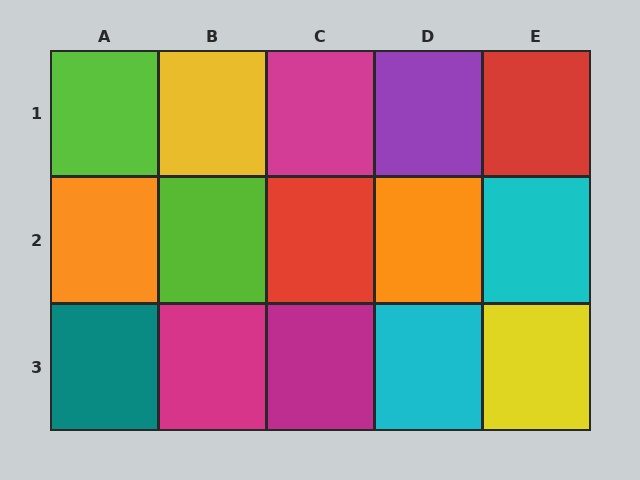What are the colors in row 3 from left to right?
Teal, magenta, magenta, cyan, yellow.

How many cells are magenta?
3 cells are magenta.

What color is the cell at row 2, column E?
Cyan.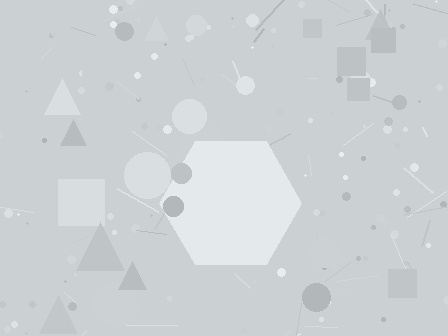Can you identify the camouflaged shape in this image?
The camouflaged shape is a hexagon.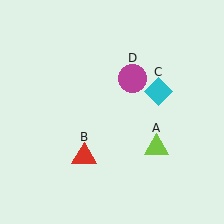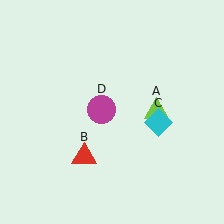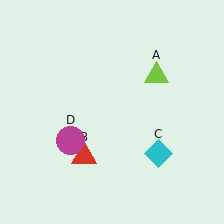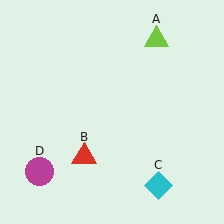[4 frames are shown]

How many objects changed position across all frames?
3 objects changed position: lime triangle (object A), cyan diamond (object C), magenta circle (object D).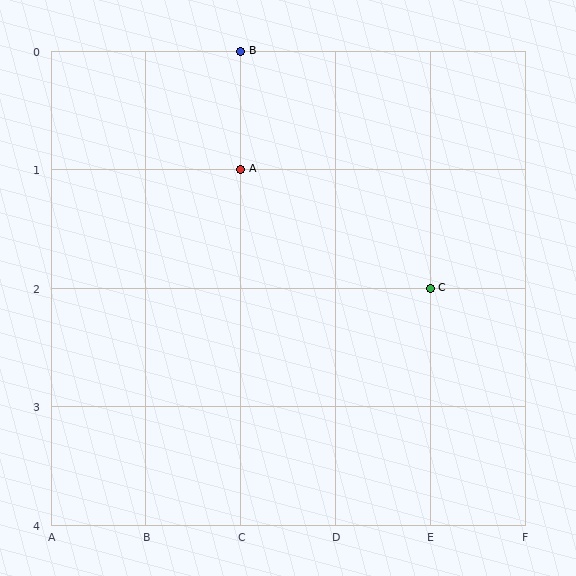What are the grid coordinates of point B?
Point B is at grid coordinates (C, 0).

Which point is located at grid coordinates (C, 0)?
Point B is at (C, 0).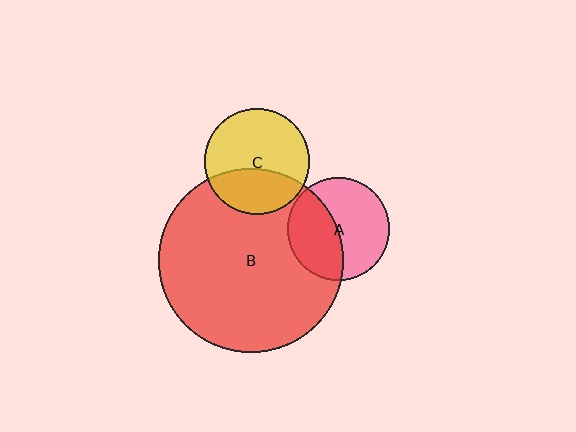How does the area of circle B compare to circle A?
Approximately 3.3 times.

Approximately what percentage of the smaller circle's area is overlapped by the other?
Approximately 35%.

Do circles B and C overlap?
Yes.